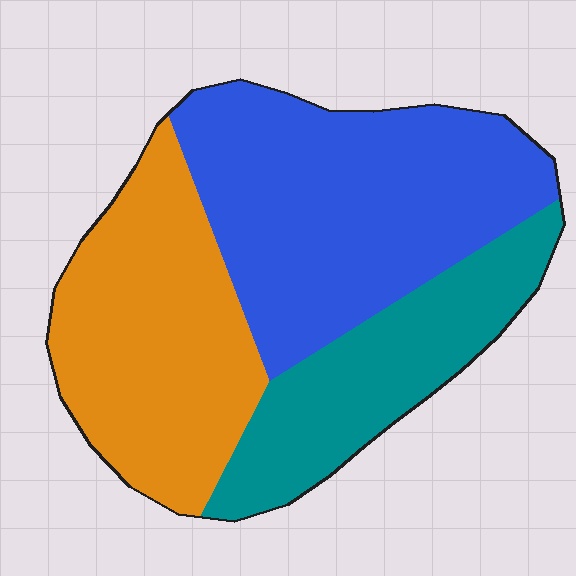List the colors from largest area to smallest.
From largest to smallest: blue, orange, teal.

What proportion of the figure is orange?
Orange takes up about one third (1/3) of the figure.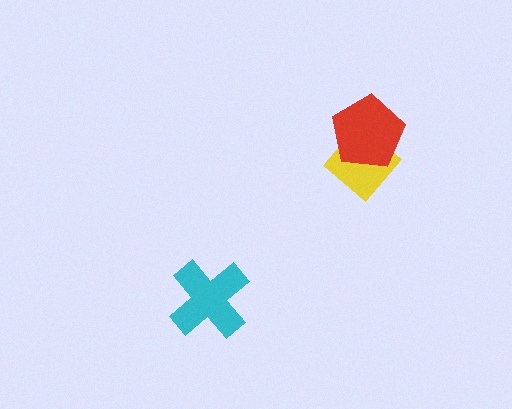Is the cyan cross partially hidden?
No, no other shape covers it.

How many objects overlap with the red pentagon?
1 object overlaps with the red pentagon.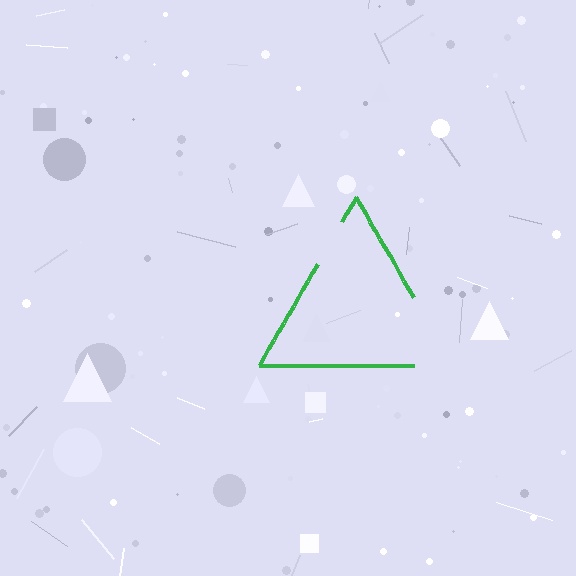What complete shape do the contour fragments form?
The contour fragments form a triangle.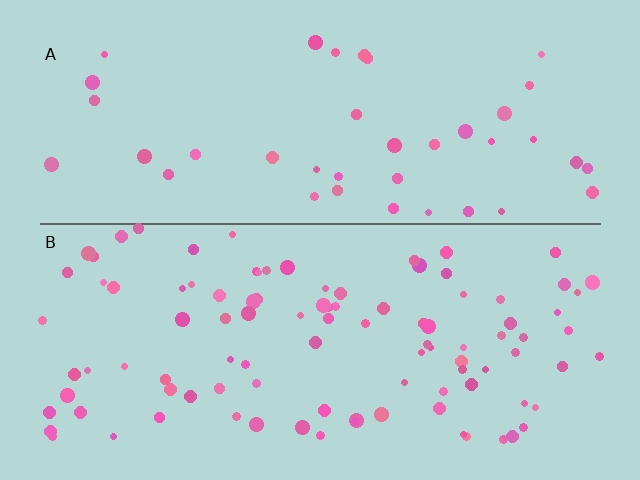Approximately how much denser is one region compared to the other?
Approximately 2.4× — region B over region A.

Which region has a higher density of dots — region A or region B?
B (the bottom).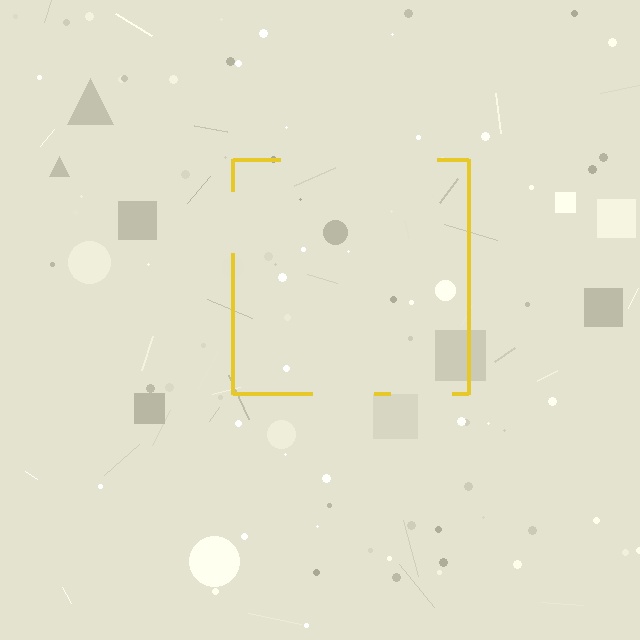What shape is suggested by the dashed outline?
The dashed outline suggests a square.